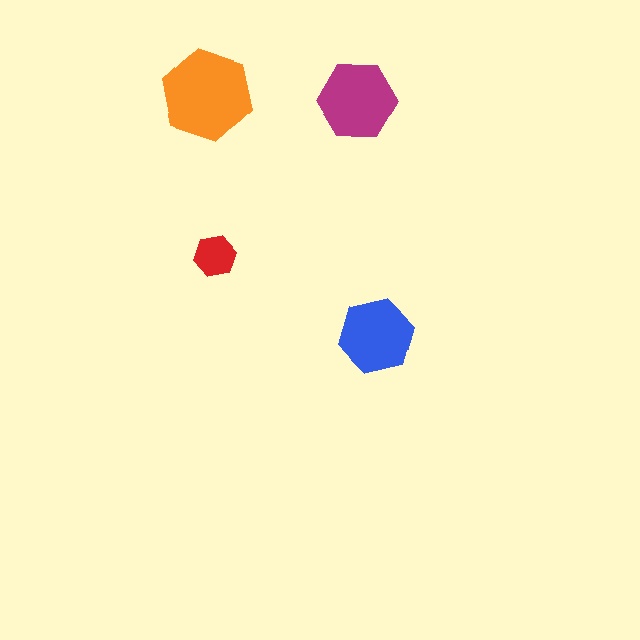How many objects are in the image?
There are 4 objects in the image.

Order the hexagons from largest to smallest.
the orange one, the magenta one, the blue one, the red one.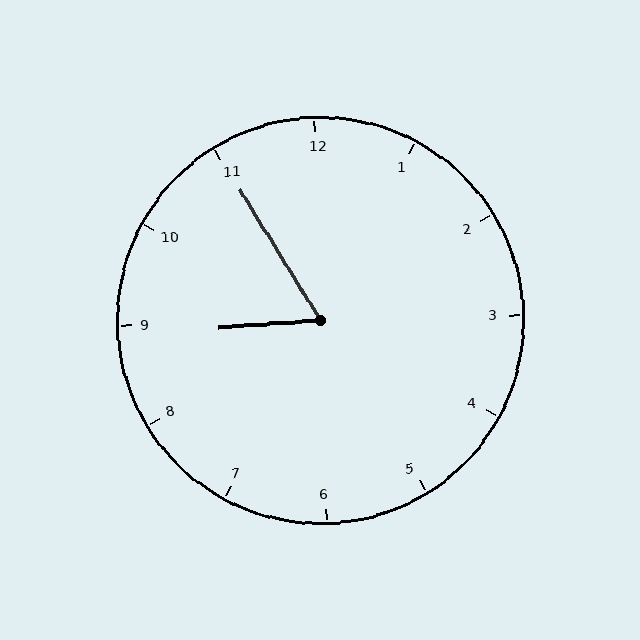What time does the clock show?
8:55.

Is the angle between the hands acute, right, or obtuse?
It is acute.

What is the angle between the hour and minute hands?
Approximately 62 degrees.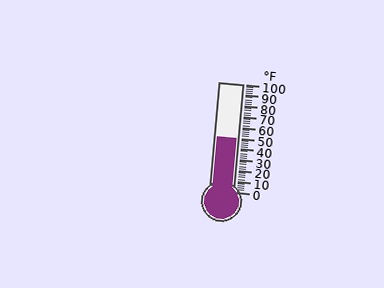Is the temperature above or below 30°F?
The temperature is above 30°F.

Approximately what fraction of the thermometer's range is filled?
The thermometer is filled to approximately 50% of its range.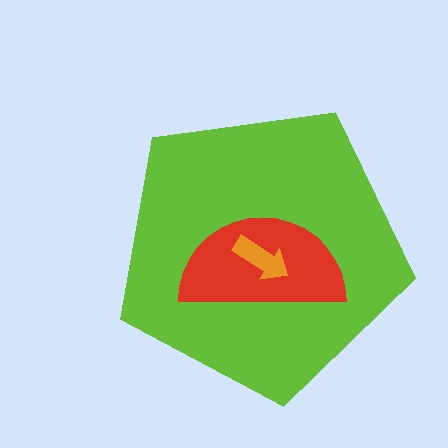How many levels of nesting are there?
3.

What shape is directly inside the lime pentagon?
The red semicircle.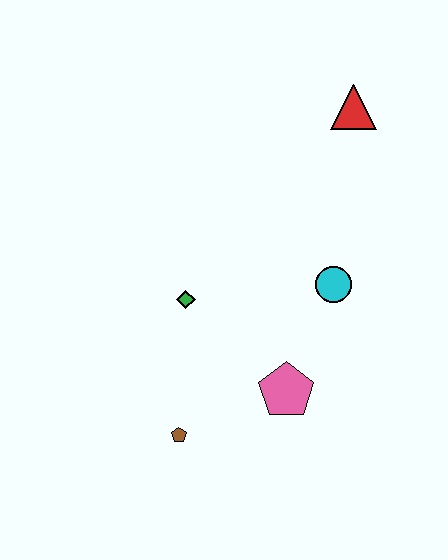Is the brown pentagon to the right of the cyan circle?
No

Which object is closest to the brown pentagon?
The pink pentagon is closest to the brown pentagon.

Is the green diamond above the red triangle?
No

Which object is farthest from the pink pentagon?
The red triangle is farthest from the pink pentagon.